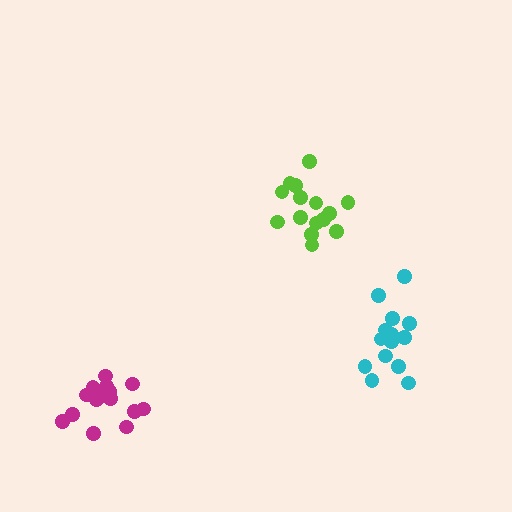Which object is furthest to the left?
The magenta cluster is leftmost.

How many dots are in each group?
Group 1: 14 dots, Group 2: 15 dots, Group 3: 15 dots (44 total).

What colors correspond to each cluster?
The clusters are colored: cyan, lime, magenta.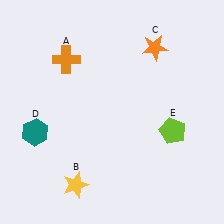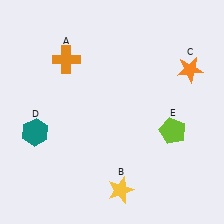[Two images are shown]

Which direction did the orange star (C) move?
The orange star (C) moved right.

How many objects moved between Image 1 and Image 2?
2 objects moved between the two images.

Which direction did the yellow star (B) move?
The yellow star (B) moved right.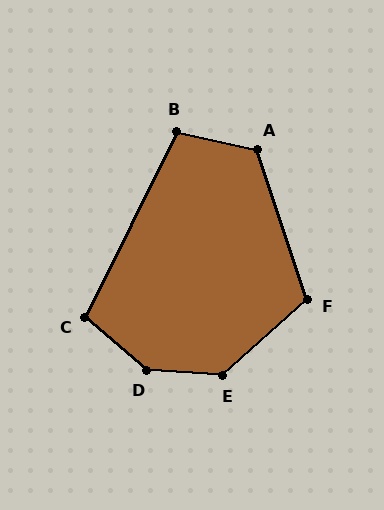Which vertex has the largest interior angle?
D, at approximately 143 degrees.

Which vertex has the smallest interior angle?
B, at approximately 104 degrees.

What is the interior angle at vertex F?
Approximately 113 degrees (obtuse).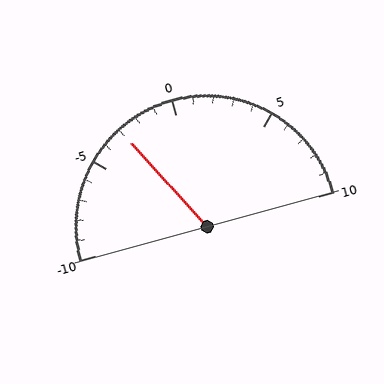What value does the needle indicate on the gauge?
The needle indicates approximately -3.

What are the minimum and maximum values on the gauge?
The gauge ranges from -10 to 10.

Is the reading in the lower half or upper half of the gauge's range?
The reading is in the lower half of the range (-10 to 10).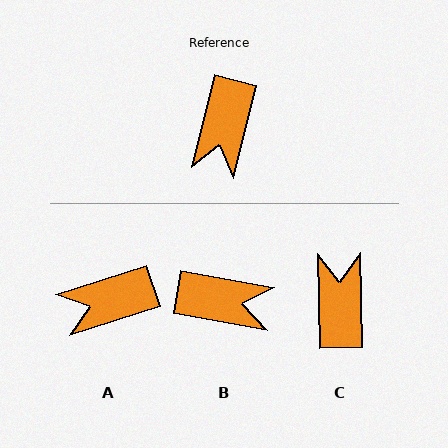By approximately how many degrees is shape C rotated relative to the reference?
Approximately 164 degrees clockwise.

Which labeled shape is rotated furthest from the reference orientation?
C, about 164 degrees away.